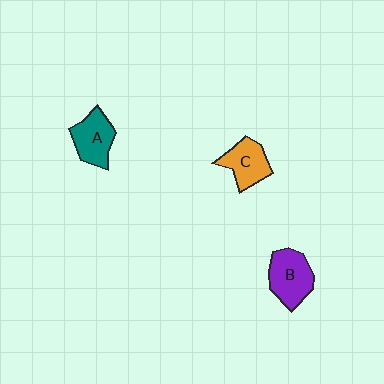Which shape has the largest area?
Shape B (purple).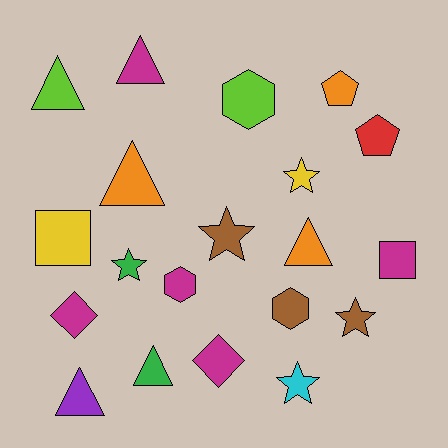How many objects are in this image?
There are 20 objects.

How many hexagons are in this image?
There are 3 hexagons.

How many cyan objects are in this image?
There is 1 cyan object.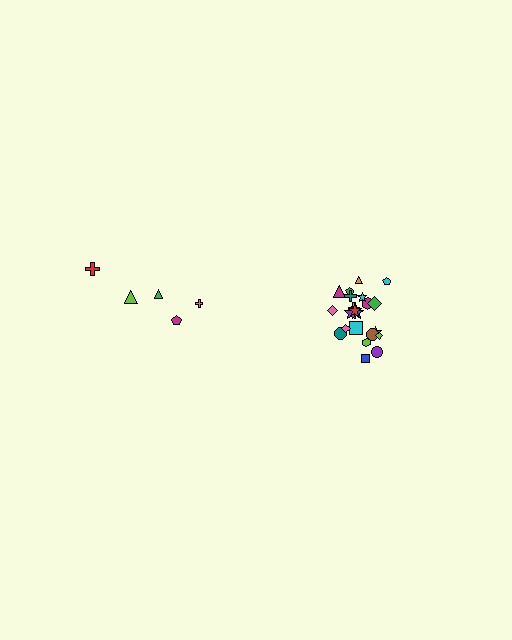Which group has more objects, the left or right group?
The right group.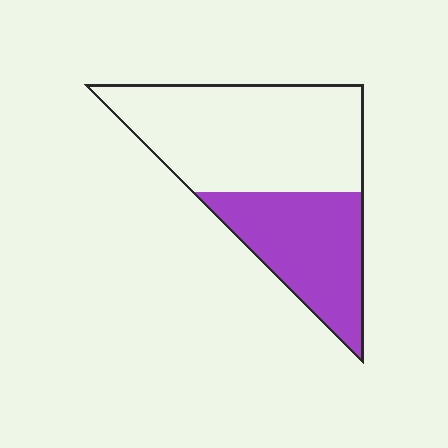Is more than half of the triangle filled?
No.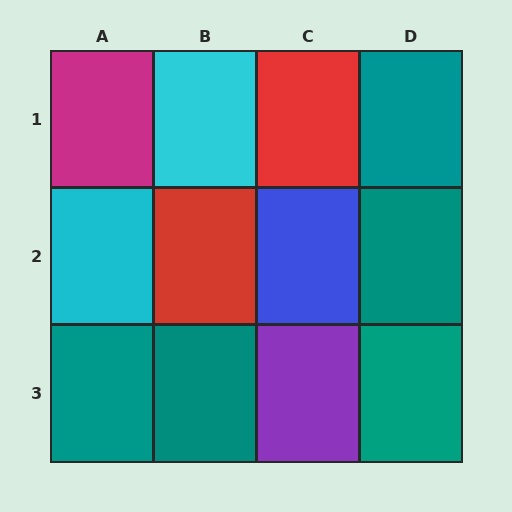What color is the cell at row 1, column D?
Teal.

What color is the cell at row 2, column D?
Teal.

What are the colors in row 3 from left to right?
Teal, teal, purple, teal.